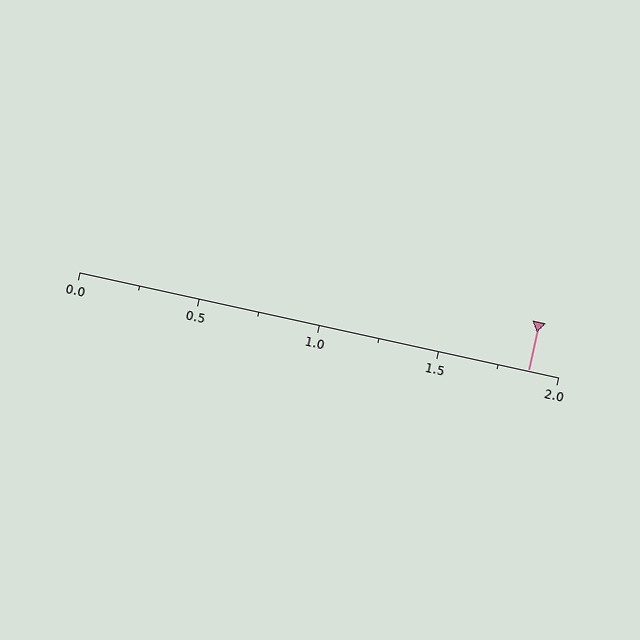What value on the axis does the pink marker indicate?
The marker indicates approximately 1.88.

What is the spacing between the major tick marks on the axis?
The major ticks are spaced 0.5 apart.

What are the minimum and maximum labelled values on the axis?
The axis runs from 0.0 to 2.0.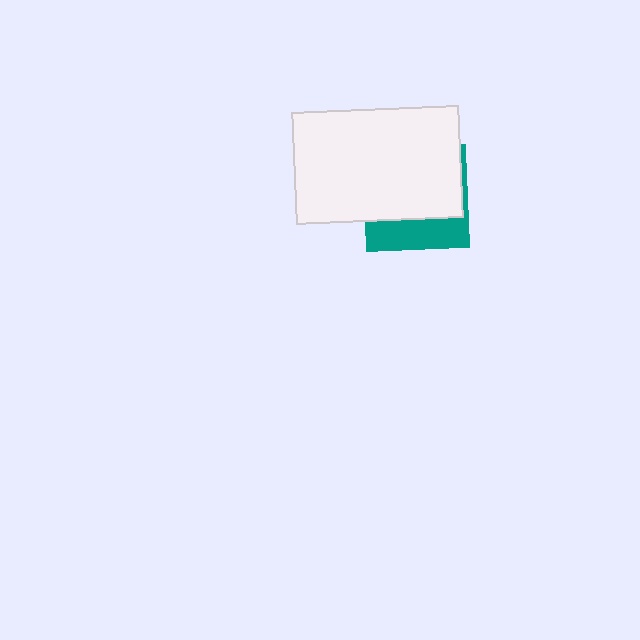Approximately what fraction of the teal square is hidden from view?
Roughly 67% of the teal square is hidden behind the white rectangle.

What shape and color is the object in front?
The object in front is a white rectangle.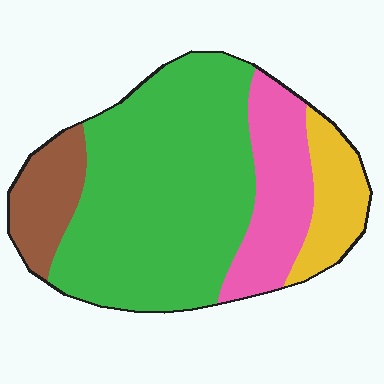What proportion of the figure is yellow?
Yellow covers about 10% of the figure.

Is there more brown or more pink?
Pink.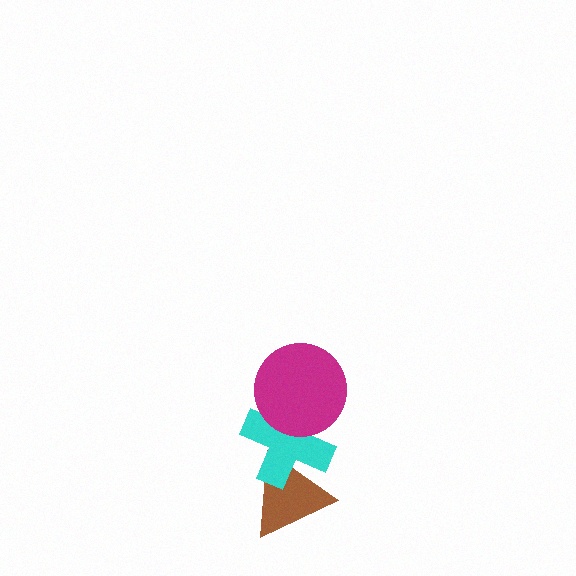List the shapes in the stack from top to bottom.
From top to bottom: the magenta circle, the cyan cross, the brown triangle.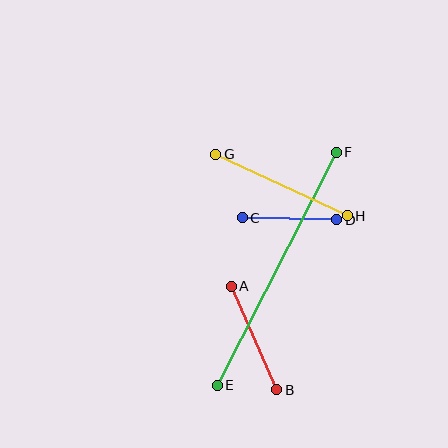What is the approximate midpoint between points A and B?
The midpoint is at approximately (254, 338) pixels.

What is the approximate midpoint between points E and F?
The midpoint is at approximately (277, 269) pixels.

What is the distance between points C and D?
The distance is approximately 95 pixels.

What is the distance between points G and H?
The distance is approximately 145 pixels.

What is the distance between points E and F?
The distance is approximately 262 pixels.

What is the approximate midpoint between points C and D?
The midpoint is at approximately (289, 219) pixels.